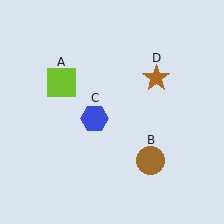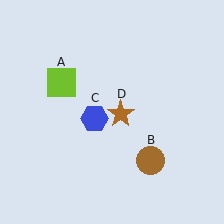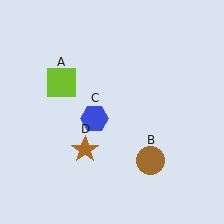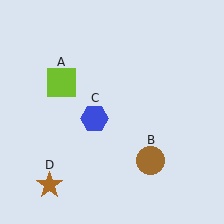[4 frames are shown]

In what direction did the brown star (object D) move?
The brown star (object D) moved down and to the left.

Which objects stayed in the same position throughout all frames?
Lime square (object A) and brown circle (object B) and blue hexagon (object C) remained stationary.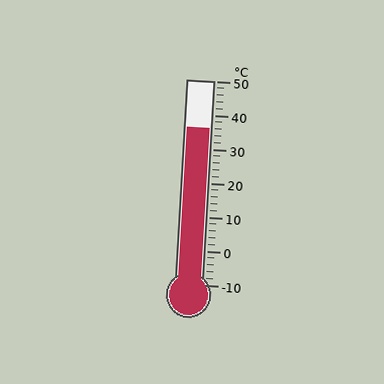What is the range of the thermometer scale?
The thermometer scale ranges from -10°C to 50°C.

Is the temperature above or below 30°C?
The temperature is above 30°C.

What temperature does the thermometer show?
The thermometer shows approximately 36°C.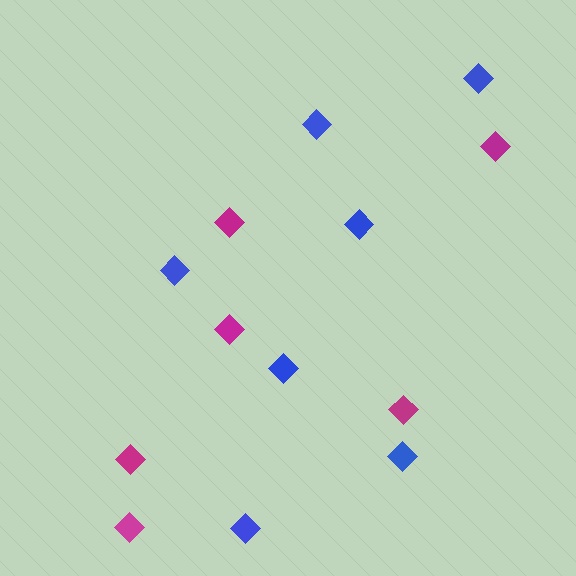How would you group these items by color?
There are 2 groups: one group of magenta diamonds (6) and one group of blue diamonds (7).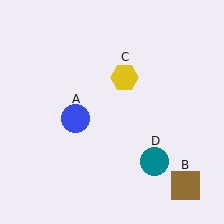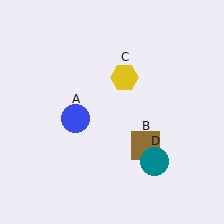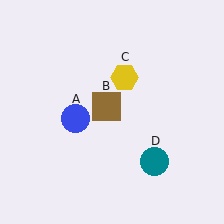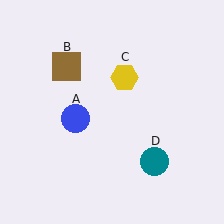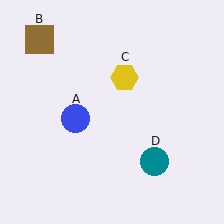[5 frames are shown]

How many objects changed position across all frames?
1 object changed position: brown square (object B).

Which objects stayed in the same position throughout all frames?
Blue circle (object A) and yellow hexagon (object C) and teal circle (object D) remained stationary.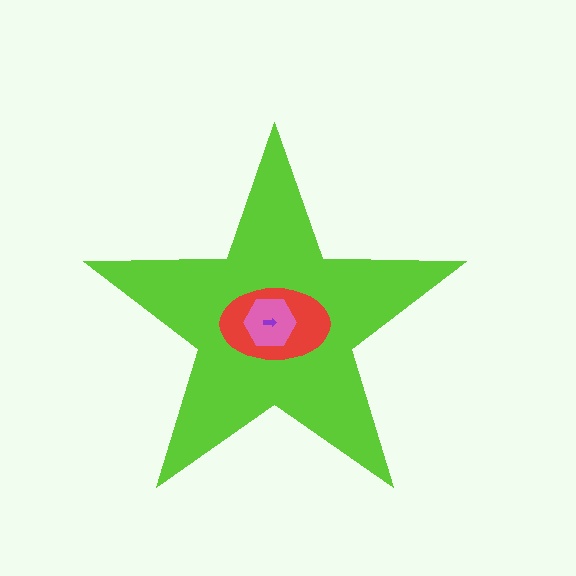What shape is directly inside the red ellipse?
The pink hexagon.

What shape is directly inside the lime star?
The red ellipse.